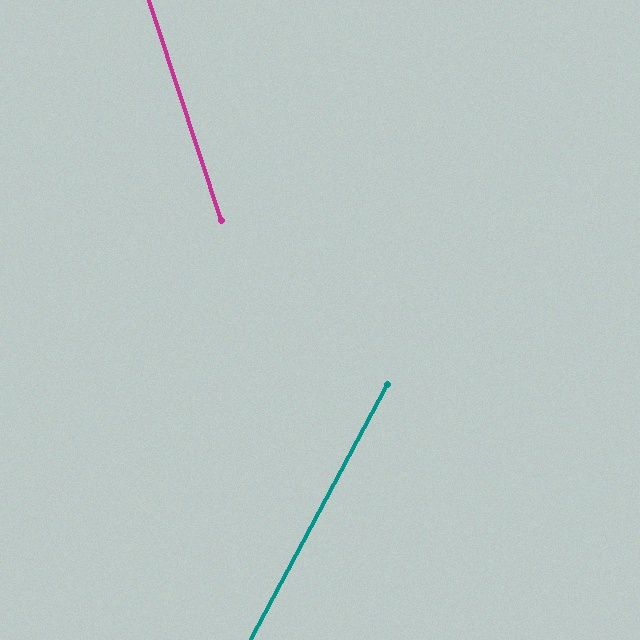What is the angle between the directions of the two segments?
Approximately 46 degrees.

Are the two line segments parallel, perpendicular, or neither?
Neither parallel nor perpendicular — they differ by about 46°.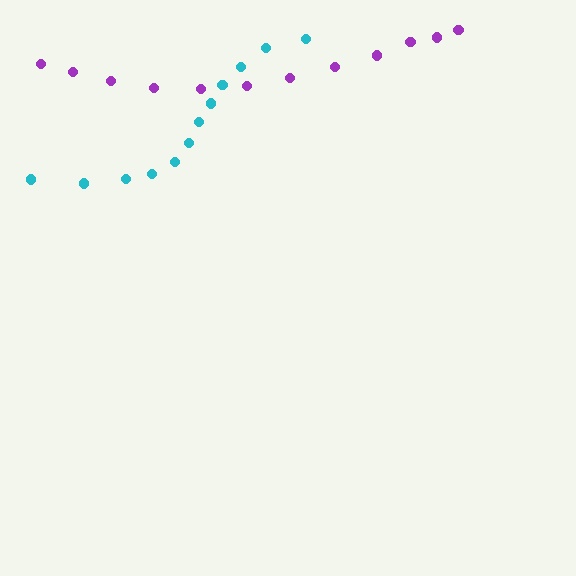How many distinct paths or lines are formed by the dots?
There are 2 distinct paths.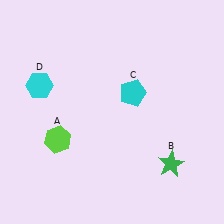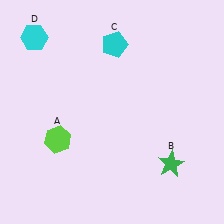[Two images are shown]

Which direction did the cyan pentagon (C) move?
The cyan pentagon (C) moved up.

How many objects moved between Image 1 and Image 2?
2 objects moved between the two images.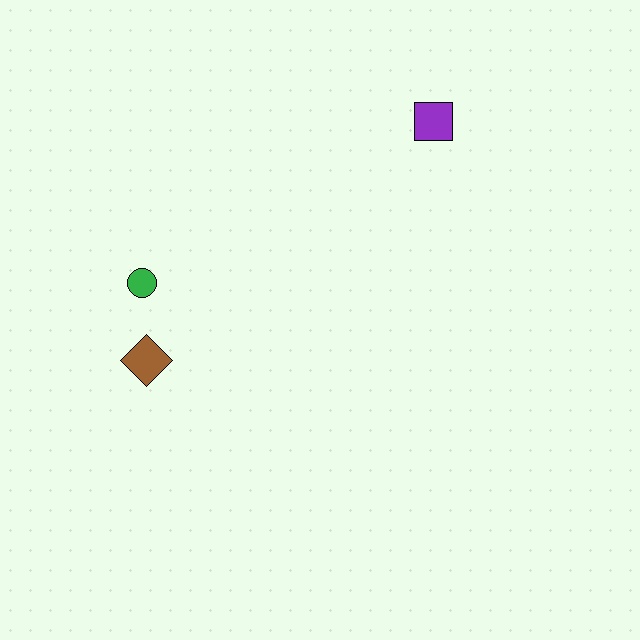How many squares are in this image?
There is 1 square.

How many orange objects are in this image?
There are no orange objects.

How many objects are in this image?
There are 3 objects.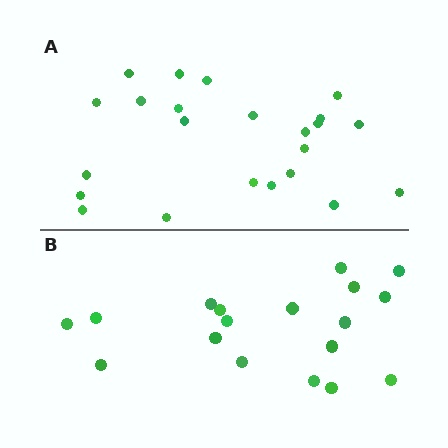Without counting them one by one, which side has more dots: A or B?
Region A (the top region) has more dots.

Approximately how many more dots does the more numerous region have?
Region A has about 5 more dots than region B.